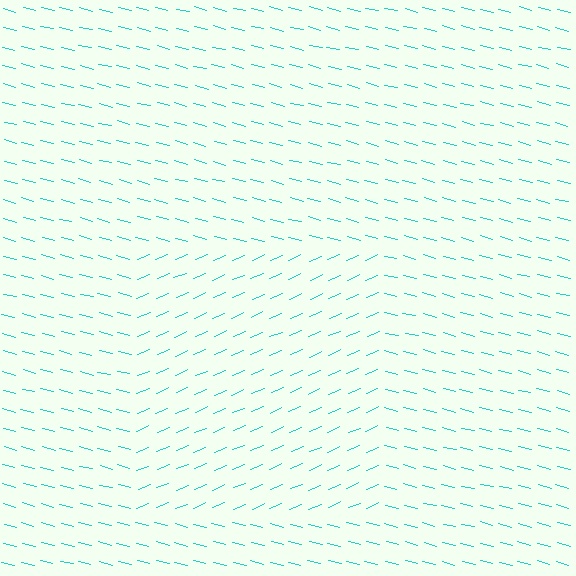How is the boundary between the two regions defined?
The boundary is defined purely by a change in line orientation (approximately 38 degrees difference). All lines are the same color and thickness.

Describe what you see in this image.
The image is filled with small cyan line segments. A rectangle region in the image has lines oriented differently from the surrounding lines, creating a visible texture boundary.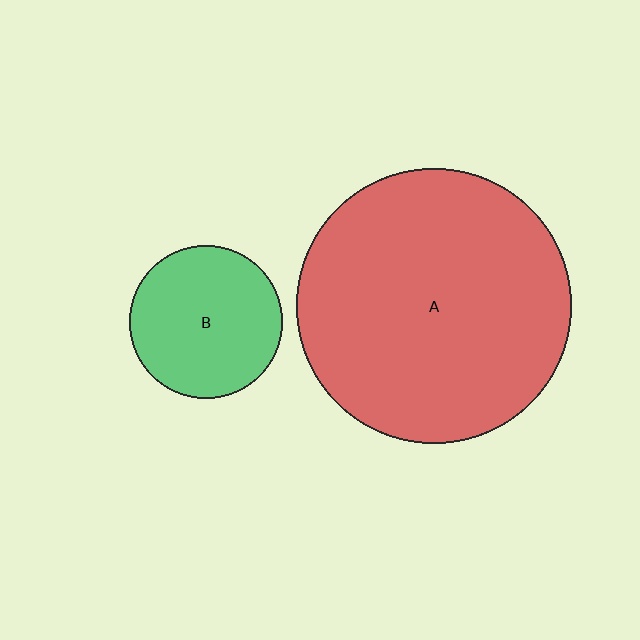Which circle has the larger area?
Circle A (red).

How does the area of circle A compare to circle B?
Approximately 3.2 times.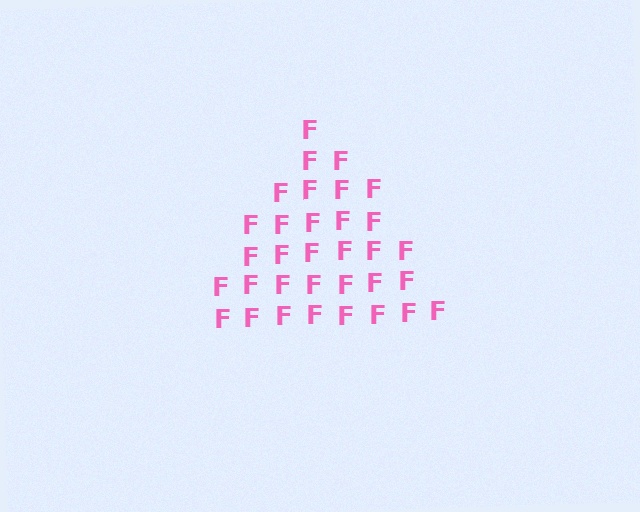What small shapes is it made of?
It is made of small letter F's.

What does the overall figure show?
The overall figure shows a triangle.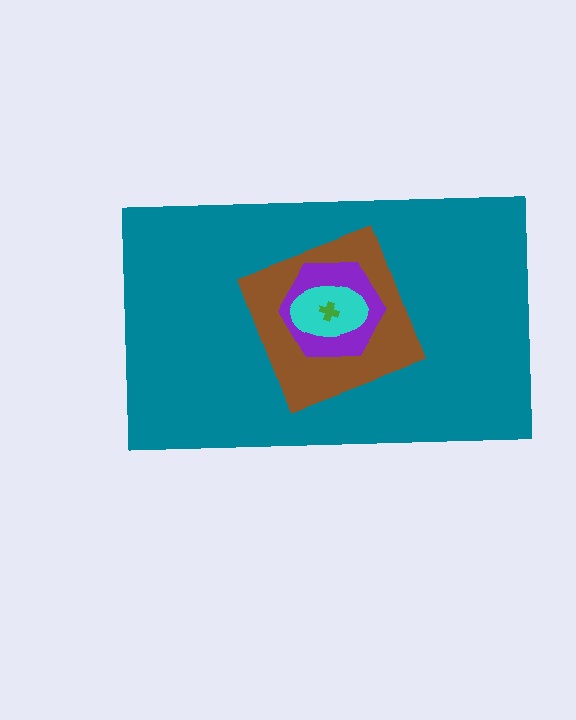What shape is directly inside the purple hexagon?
The cyan ellipse.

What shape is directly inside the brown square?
The purple hexagon.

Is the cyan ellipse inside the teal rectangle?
Yes.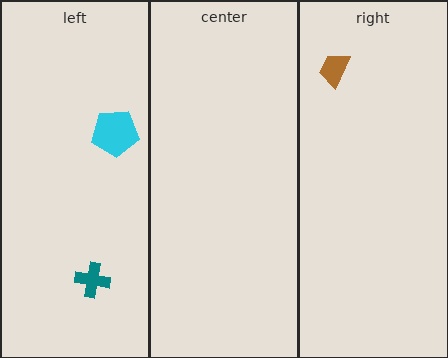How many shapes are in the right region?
1.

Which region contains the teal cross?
The left region.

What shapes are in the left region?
The cyan pentagon, the teal cross.